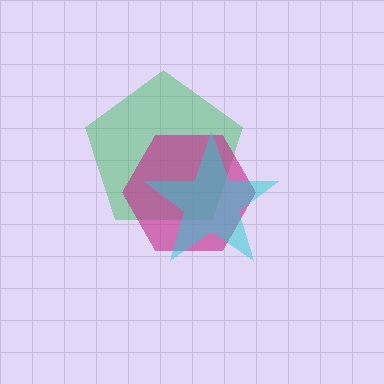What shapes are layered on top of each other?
The layered shapes are: a green pentagon, a magenta hexagon, a cyan star.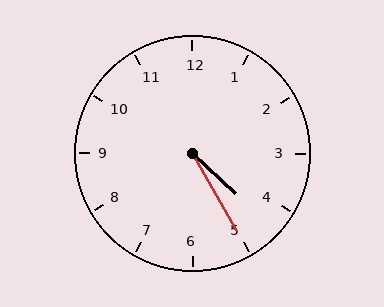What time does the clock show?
4:25.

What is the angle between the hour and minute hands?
Approximately 18 degrees.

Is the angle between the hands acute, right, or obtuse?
It is acute.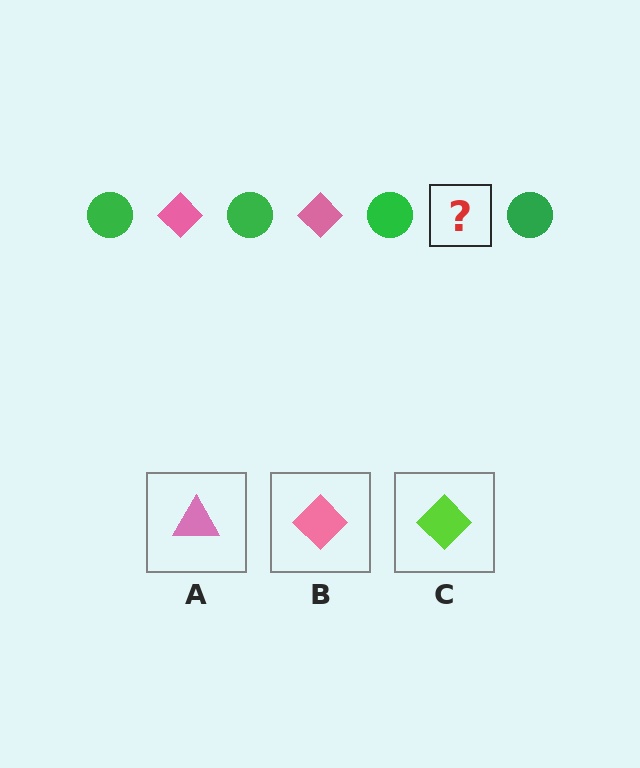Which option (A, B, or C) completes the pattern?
B.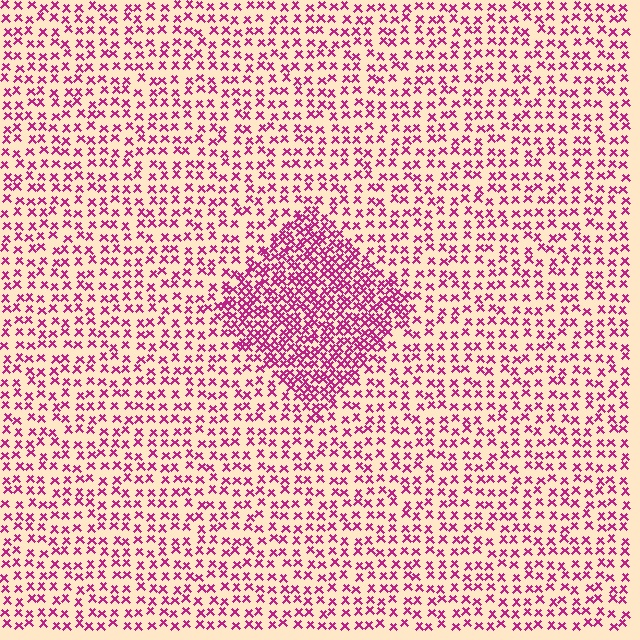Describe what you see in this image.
The image contains small magenta elements arranged at two different densities. A diamond-shaped region is visible where the elements are more densely packed than the surrounding area.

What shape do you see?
I see a diamond.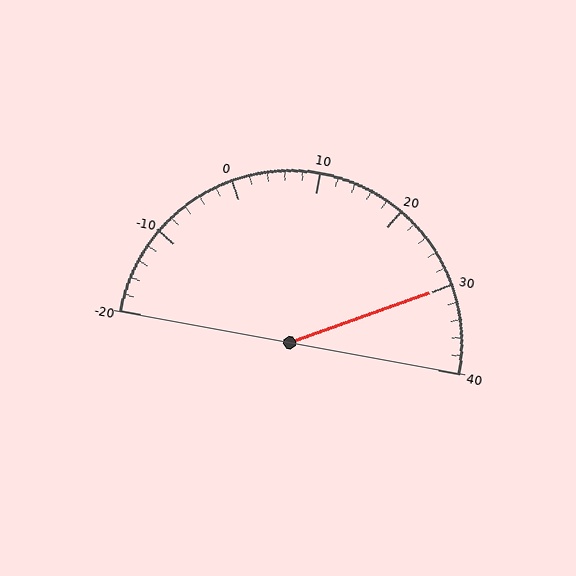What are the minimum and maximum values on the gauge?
The gauge ranges from -20 to 40.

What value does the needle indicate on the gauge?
The needle indicates approximately 30.